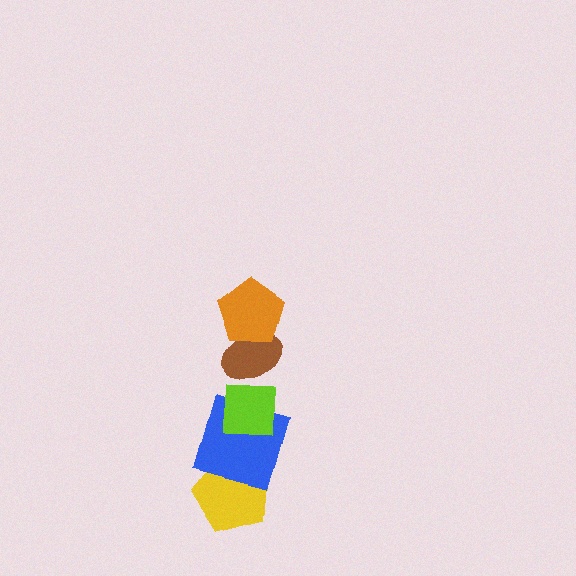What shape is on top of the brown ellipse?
The orange pentagon is on top of the brown ellipse.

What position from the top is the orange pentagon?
The orange pentagon is 1st from the top.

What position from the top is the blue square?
The blue square is 4th from the top.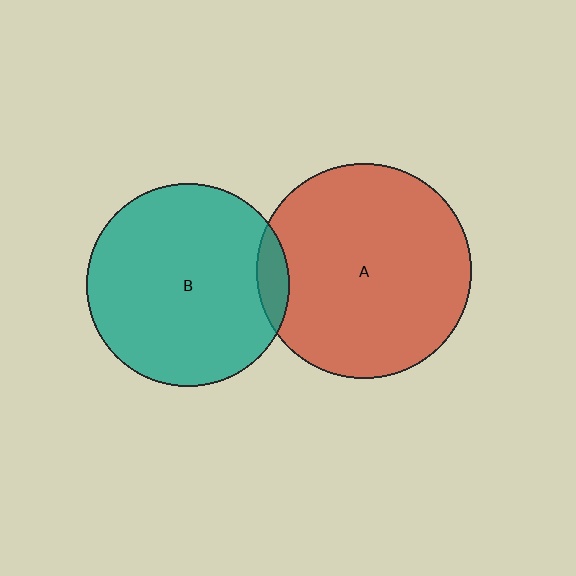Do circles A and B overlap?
Yes.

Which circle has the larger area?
Circle A (red).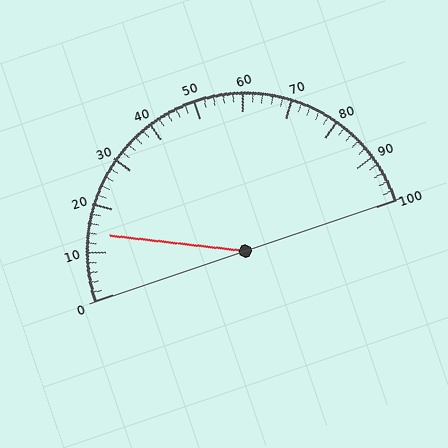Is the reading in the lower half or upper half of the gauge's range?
The reading is in the lower half of the range (0 to 100).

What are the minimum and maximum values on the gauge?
The gauge ranges from 0 to 100.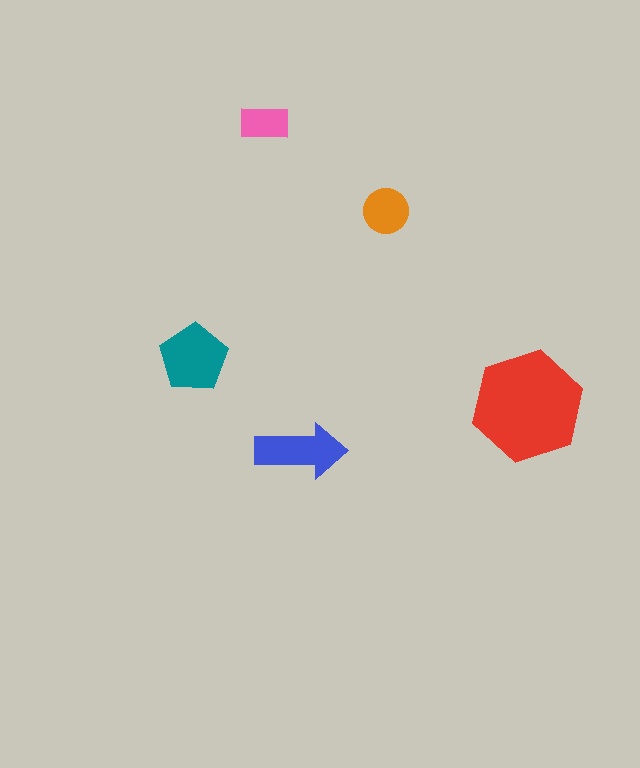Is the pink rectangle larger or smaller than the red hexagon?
Smaller.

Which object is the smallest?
The pink rectangle.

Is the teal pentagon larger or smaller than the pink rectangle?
Larger.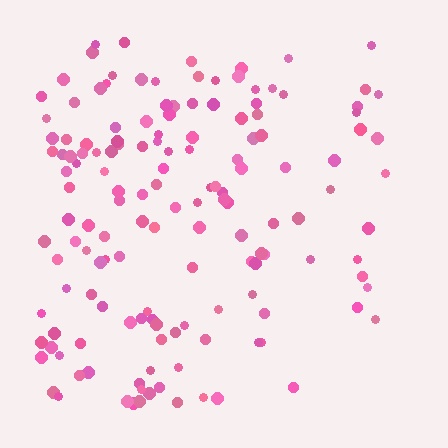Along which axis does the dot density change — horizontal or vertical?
Horizontal.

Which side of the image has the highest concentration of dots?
The left.